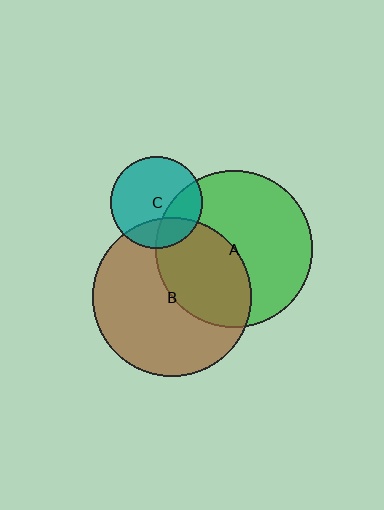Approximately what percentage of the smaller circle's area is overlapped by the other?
Approximately 25%.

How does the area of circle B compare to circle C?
Approximately 3.0 times.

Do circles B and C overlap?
Yes.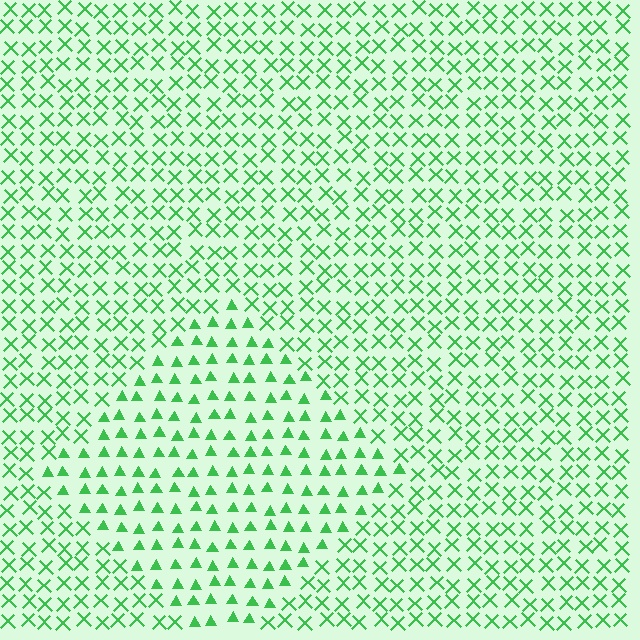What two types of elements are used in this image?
The image uses triangles inside the diamond region and X marks outside it.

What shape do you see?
I see a diamond.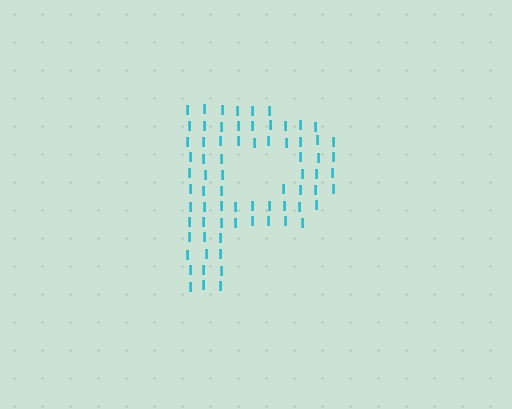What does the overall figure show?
The overall figure shows the letter P.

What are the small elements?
The small elements are letter I's.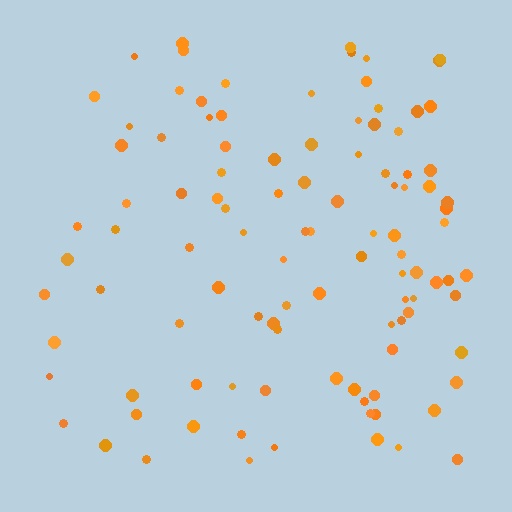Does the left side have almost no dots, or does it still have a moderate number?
Still a moderate number, just noticeably fewer than the right.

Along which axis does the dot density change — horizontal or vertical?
Horizontal.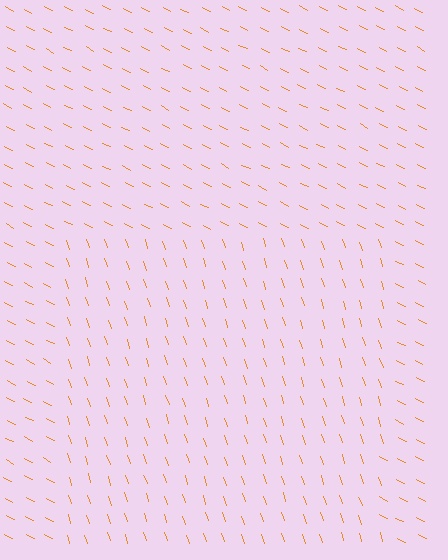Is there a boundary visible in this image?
Yes, there is a texture boundary formed by a change in line orientation.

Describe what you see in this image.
The image is filled with small orange line segments. A rectangle region in the image has lines oriented differently from the surrounding lines, creating a visible texture boundary.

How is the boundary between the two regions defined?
The boundary is defined purely by a change in line orientation (approximately 45 degrees difference). All lines are the same color and thickness.